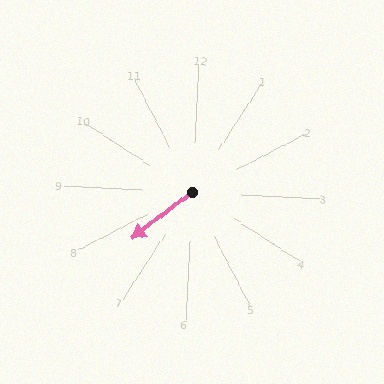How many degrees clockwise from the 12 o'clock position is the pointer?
Approximately 230 degrees.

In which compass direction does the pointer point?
Southwest.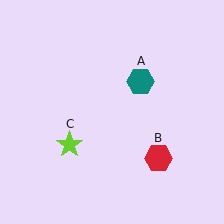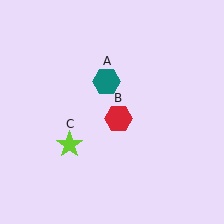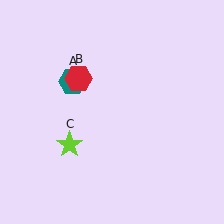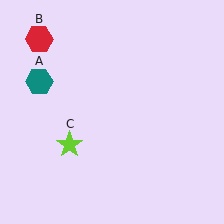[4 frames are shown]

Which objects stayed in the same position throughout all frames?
Lime star (object C) remained stationary.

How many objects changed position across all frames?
2 objects changed position: teal hexagon (object A), red hexagon (object B).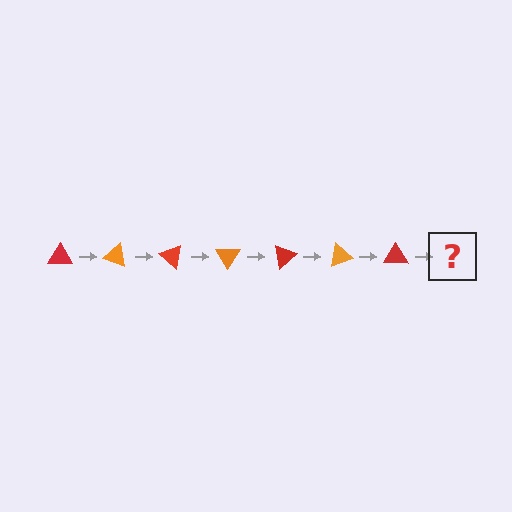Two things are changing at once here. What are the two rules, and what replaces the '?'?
The two rules are that it rotates 20 degrees each step and the color cycles through red and orange. The '?' should be an orange triangle, rotated 140 degrees from the start.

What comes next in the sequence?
The next element should be an orange triangle, rotated 140 degrees from the start.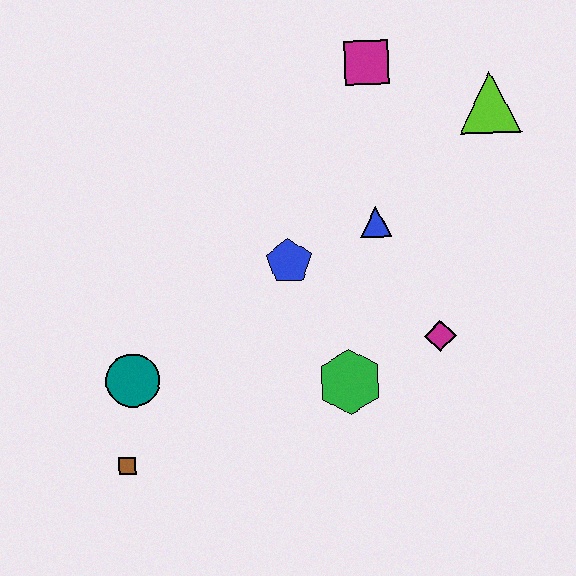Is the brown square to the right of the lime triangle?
No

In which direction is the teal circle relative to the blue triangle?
The teal circle is to the left of the blue triangle.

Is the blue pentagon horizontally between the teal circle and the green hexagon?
Yes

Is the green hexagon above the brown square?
Yes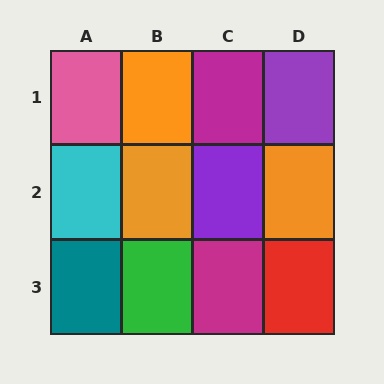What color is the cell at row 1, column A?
Pink.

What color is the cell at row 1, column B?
Orange.